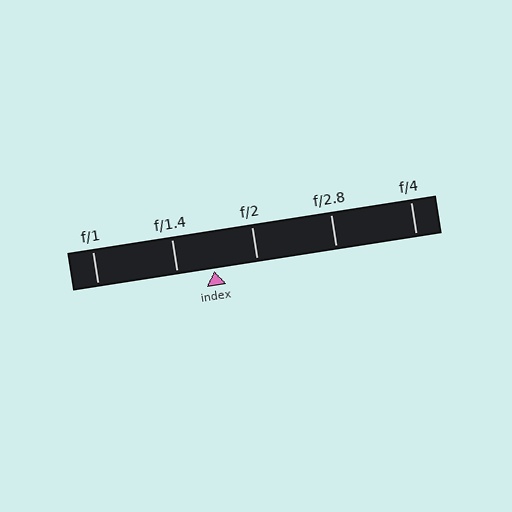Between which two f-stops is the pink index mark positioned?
The index mark is between f/1.4 and f/2.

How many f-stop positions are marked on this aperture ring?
There are 5 f-stop positions marked.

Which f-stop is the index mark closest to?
The index mark is closest to f/1.4.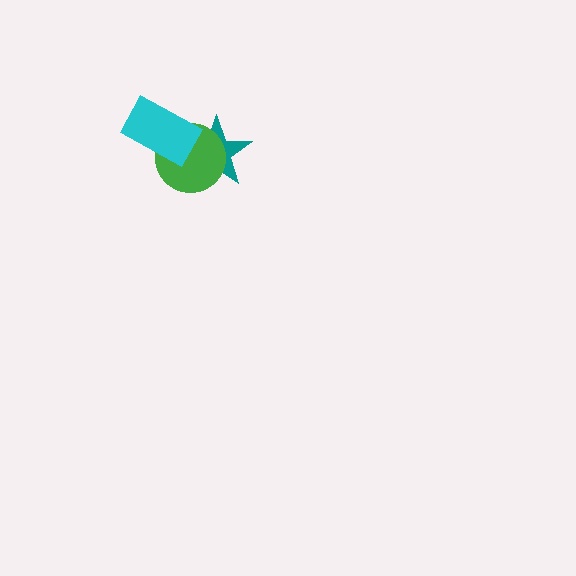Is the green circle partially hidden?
Yes, it is partially covered by another shape.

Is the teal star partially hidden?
Yes, it is partially covered by another shape.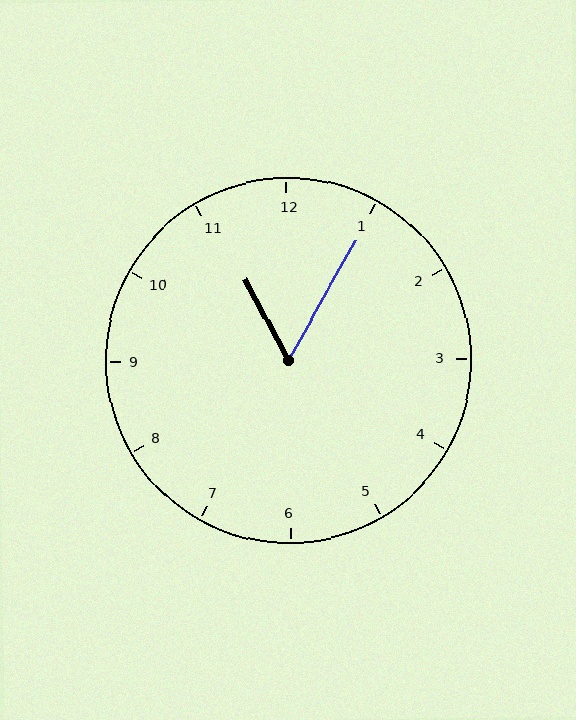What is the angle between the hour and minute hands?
Approximately 58 degrees.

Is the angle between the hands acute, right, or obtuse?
It is acute.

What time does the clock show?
11:05.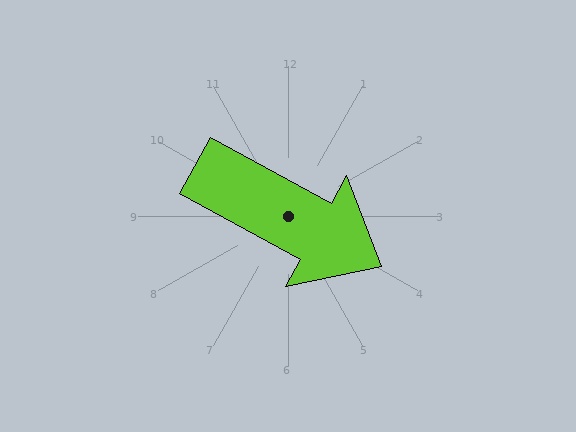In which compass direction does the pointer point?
Southeast.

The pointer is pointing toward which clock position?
Roughly 4 o'clock.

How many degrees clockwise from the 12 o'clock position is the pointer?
Approximately 118 degrees.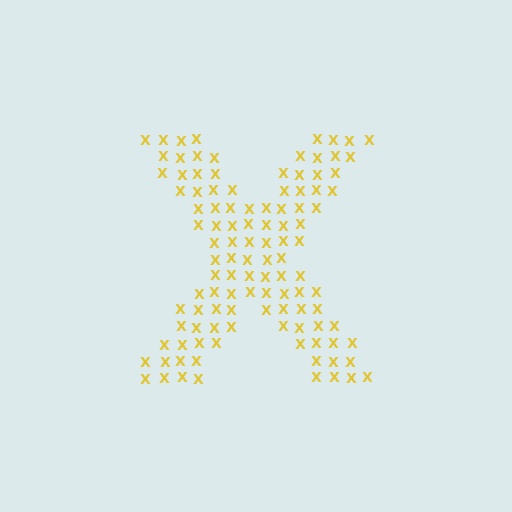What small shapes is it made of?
It is made of small letter X's.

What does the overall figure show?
The overall figure shows the letter X.